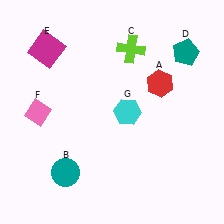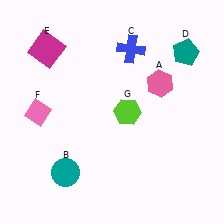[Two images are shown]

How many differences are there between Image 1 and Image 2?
There are 3 differences between the two images.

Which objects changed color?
A changed from red to pink. C changed from lime to blue. G changed from cyan to lime.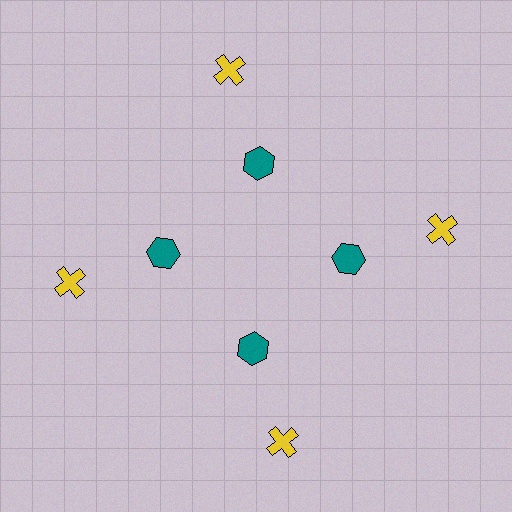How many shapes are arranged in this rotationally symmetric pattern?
There are 8 shapes, arranged in 4 groups of 2.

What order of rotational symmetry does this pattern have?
This pattern has 4-fold rotational symmetry.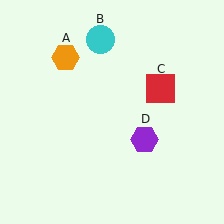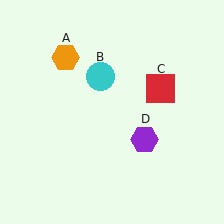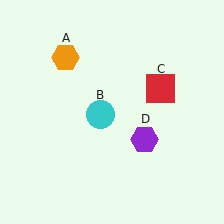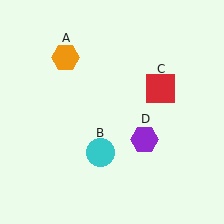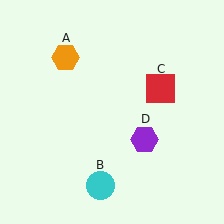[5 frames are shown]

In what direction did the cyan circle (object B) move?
The cyan circle (object B) moved down.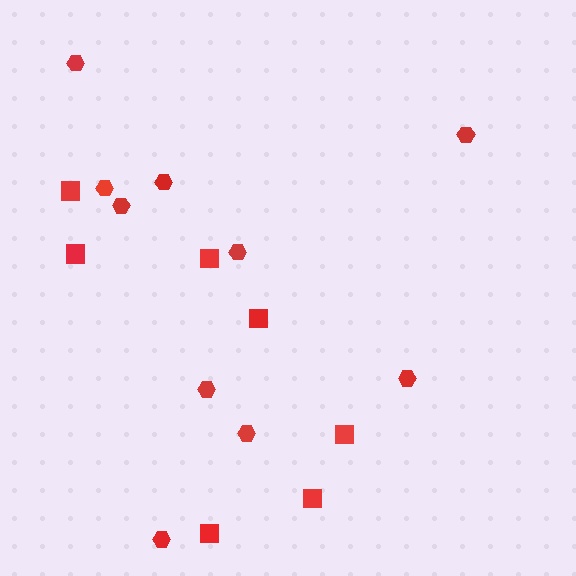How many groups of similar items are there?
There are 2 groups: one group of squares (7) and one group of hexagons (10).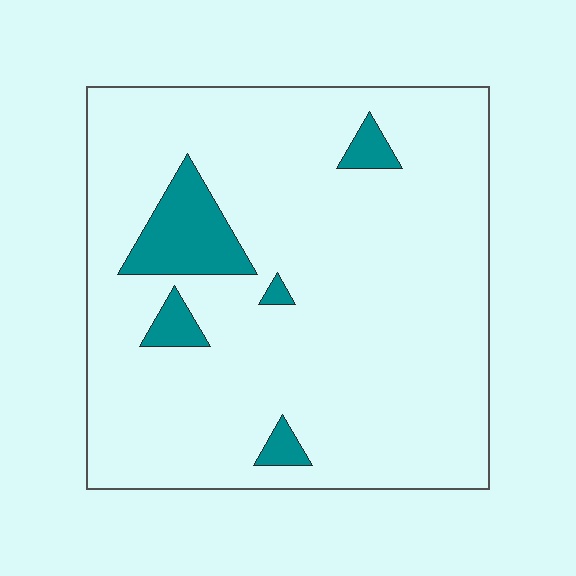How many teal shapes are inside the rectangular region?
5.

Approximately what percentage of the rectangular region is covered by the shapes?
Approximately 10%.